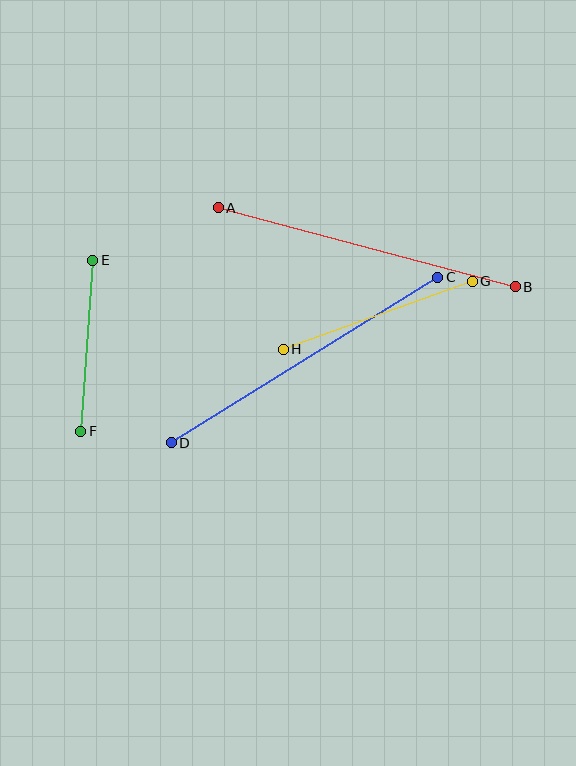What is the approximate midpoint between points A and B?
The midpoint is at approximately (367, 247) pixels.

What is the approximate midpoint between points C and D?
The midpoint is at approximately (304, 360) pixels.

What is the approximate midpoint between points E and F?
The midpoint is at approximately (87, 346) pixels.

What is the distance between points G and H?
The distance is approximately 201 pixels.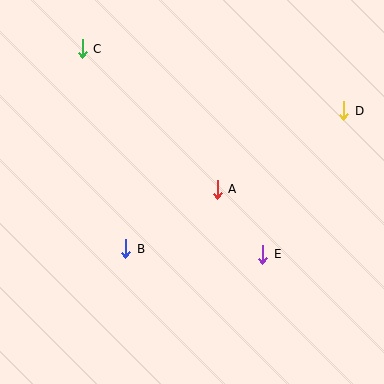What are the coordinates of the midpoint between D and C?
The midpoint between D and C is at (213, 80).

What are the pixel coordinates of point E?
Point E is at (263, 254).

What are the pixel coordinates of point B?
Point B is at (126, 249).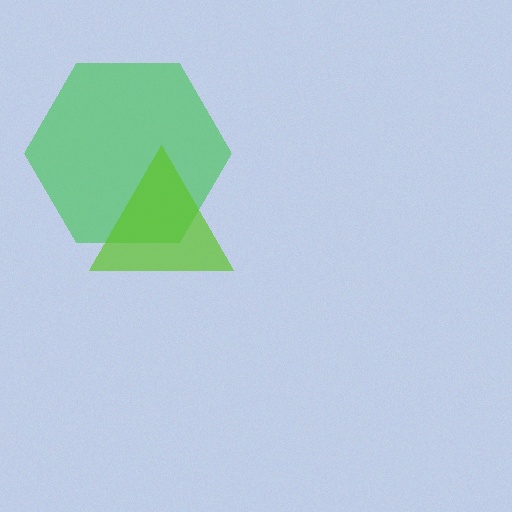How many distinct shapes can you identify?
There are 2 distinct shapes: a green hexagon, a lime triangle.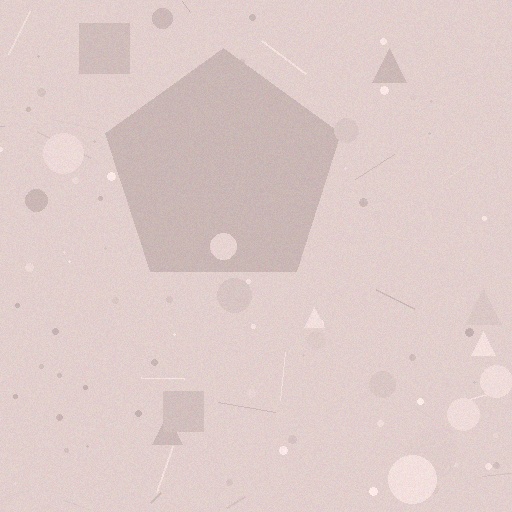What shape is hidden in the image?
A pentagon is hidden in the image.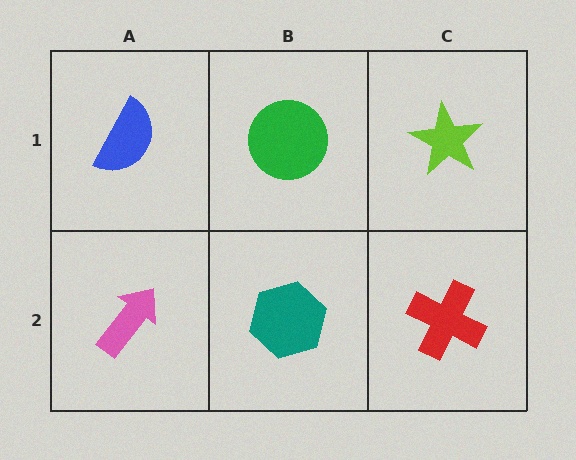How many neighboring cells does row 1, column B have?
3.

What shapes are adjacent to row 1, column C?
A red cross (row 2, column C), a green circle (row 1, column B).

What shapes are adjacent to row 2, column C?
A lime star (row 1, column C), a teal hexagon (row 2, column B).